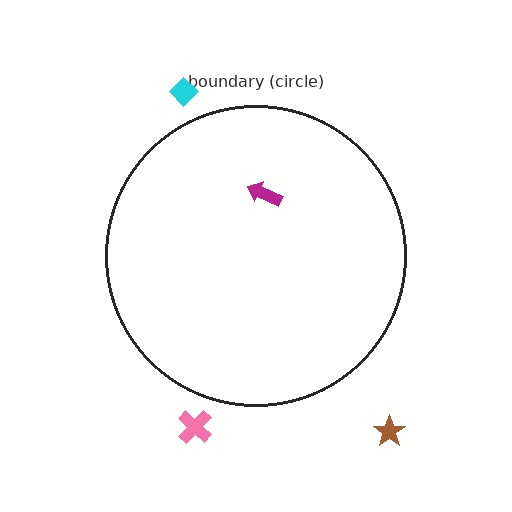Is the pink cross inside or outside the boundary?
Outside.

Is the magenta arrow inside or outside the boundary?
Inside.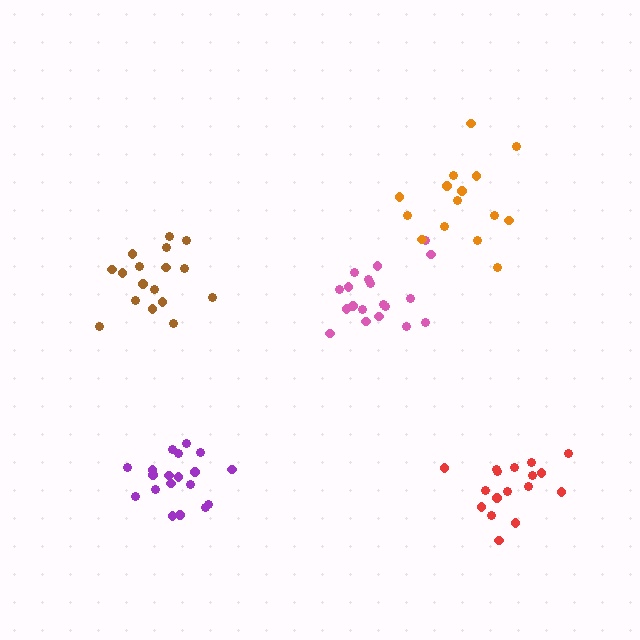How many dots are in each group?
Group 1: 19 dots, Group 2: 17 dots, Group 3: 16 dots, Group 4: 17 dots, Group 5: 19 dots (88 total).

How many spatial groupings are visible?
There are 5 spatial groupings.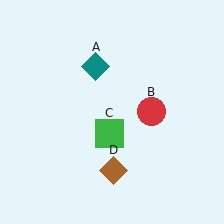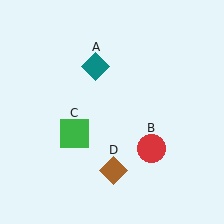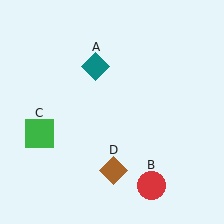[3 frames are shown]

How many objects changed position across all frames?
2 objects changed position: red circle (object B), green square (object C).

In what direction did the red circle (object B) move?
The red circle (object B) moved down.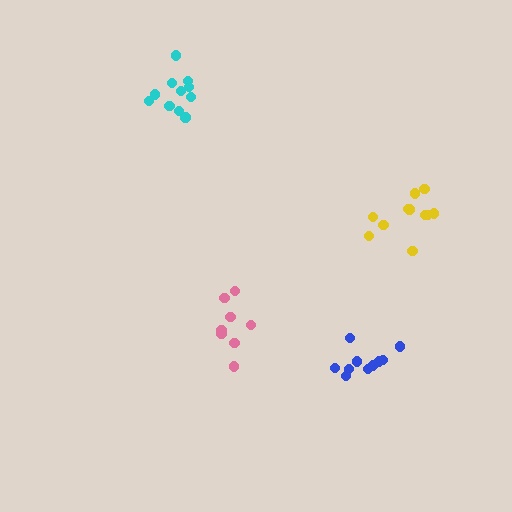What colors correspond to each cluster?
The clusters are colored: cyan, pink, blue, yellow.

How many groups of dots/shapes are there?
There are 4 groups.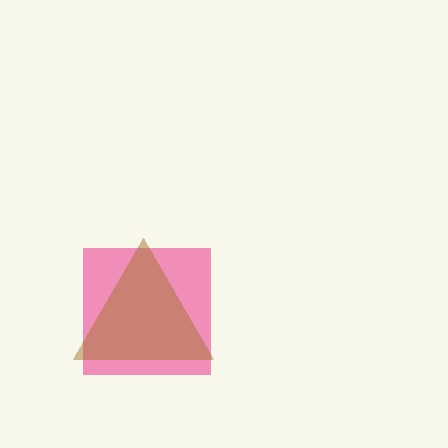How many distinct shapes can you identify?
There are 2 distinct shapes: a pink square, a brown triangle.